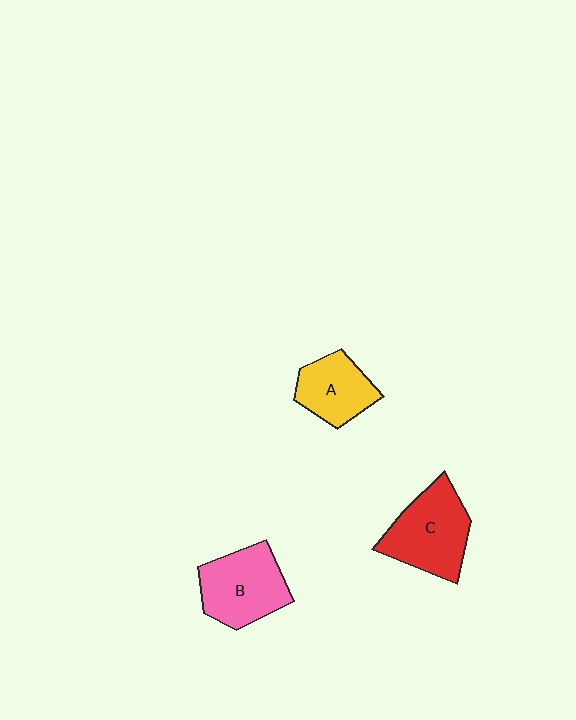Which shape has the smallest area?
Shape A (yellow).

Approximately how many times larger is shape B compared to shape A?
Approximately 1.3 times.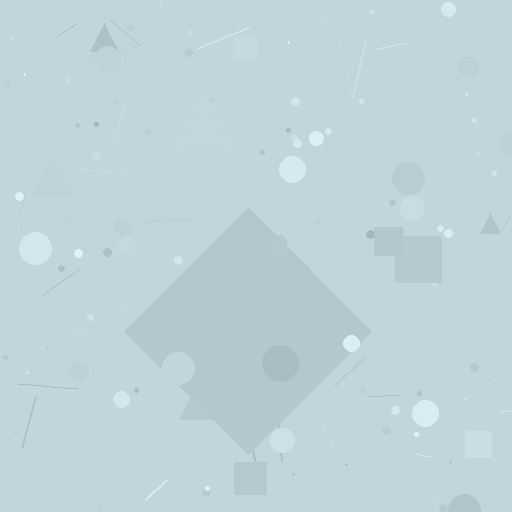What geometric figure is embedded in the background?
A diamond is embedded in the background.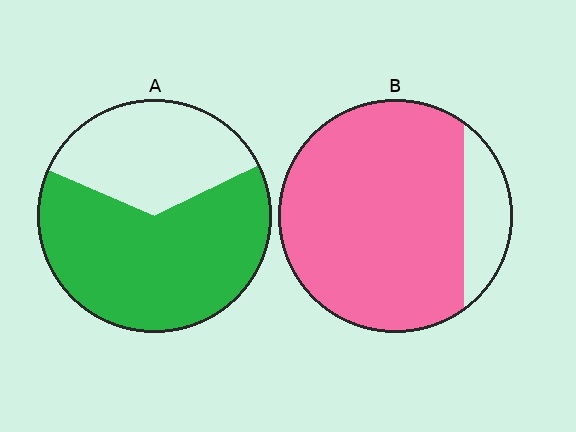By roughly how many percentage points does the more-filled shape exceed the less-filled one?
By roughly 20 percentage points (B over A).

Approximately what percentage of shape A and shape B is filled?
A is approximately 65% and B is approximately 85%.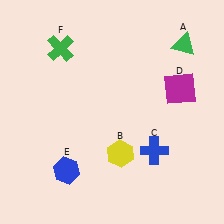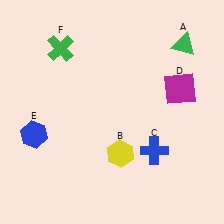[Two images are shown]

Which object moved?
The blue hexagon (E) moved up.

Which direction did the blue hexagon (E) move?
The blue hexagon (E) moved up.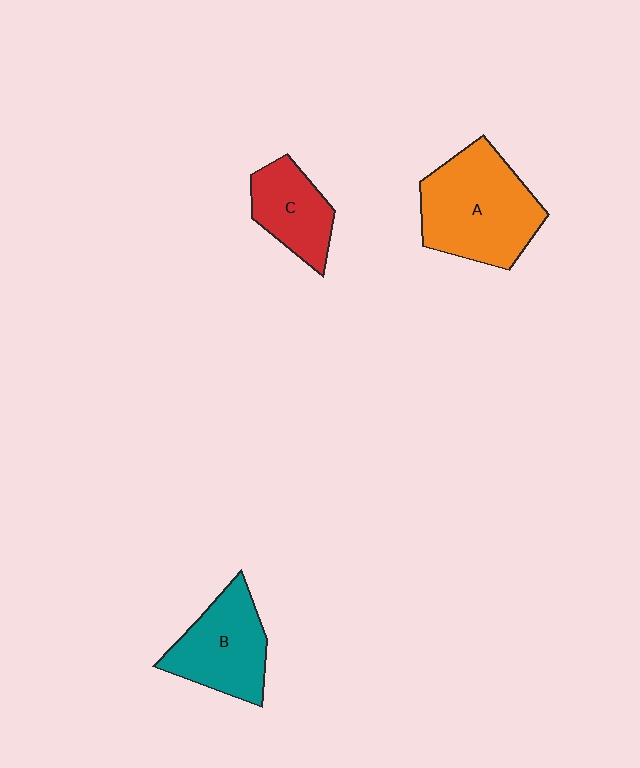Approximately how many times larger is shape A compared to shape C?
Approximately 1.8 times.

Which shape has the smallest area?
Shape C (red).